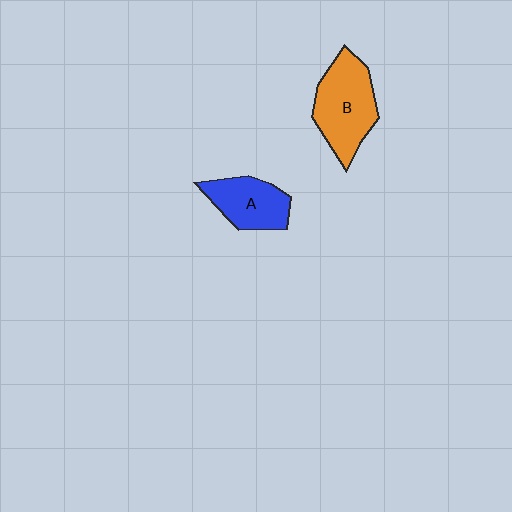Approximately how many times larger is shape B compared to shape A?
Approximately 1.4 times.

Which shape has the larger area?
Shape B (orange).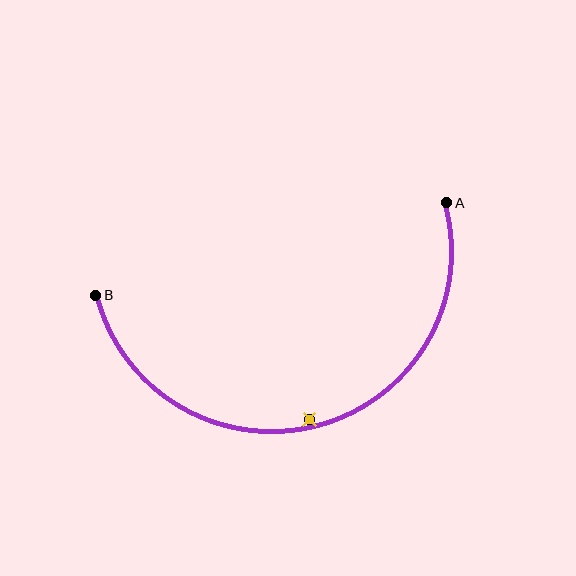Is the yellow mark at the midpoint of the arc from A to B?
No — the yellow mark does not lie on the arc at all. It sits slightly inside the curve.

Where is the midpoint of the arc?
The arc midpoint is the point on the curve farthest from the straight line joining A and B. It sits below that line.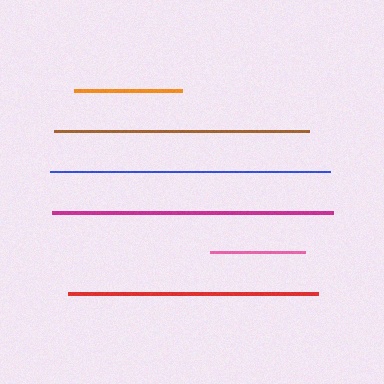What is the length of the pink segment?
The pink segment is approximately 95 pixels long.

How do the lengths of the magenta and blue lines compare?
The magenta and blue lines are approximately the same length.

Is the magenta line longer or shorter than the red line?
The magenta line is longer than the red line.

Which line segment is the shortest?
The pink line is the shortest at approximately 95 pixels.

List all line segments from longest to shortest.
From longest to shortest: magenta, blue, brown, red, orange, pink.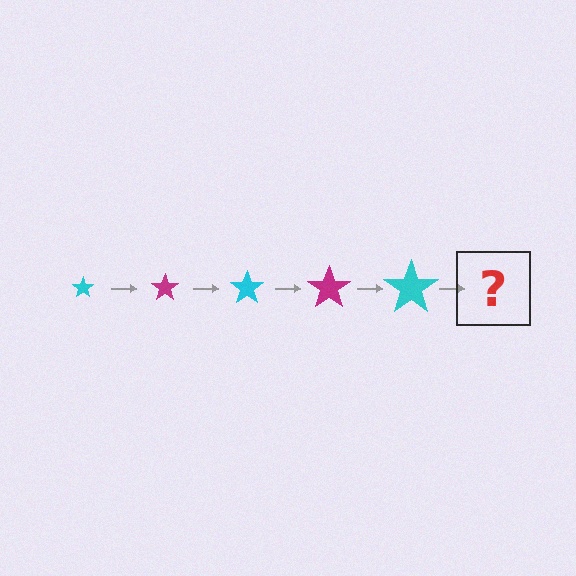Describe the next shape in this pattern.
It should be a magenta star, larger than the previous one.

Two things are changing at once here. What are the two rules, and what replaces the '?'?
The two rules are that the star grows larger each step and the color cycles through cyan and magenta. The '?' should be a magenta star, larger than the previous one.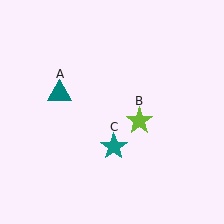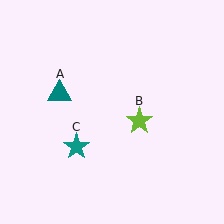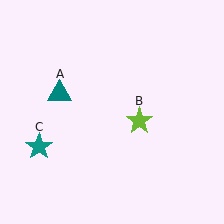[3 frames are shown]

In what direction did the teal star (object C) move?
The teal star (object C) moved left.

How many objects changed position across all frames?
1 object changed position: teal star (object C).